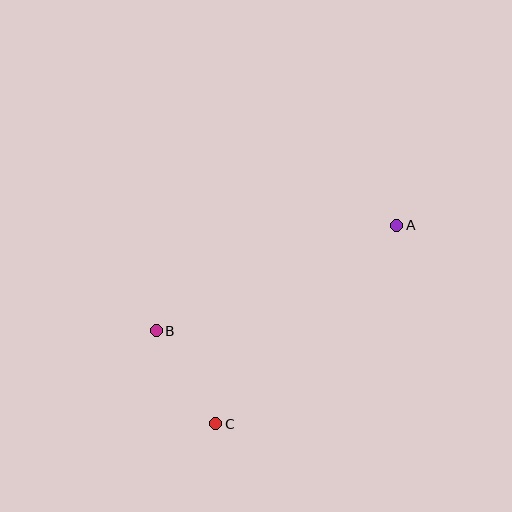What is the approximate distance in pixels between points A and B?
The distance between A and B is approximately 263 pixels.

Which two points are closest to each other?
Points B and C are closest to each other.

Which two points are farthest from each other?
Points A and C are farthest from each other.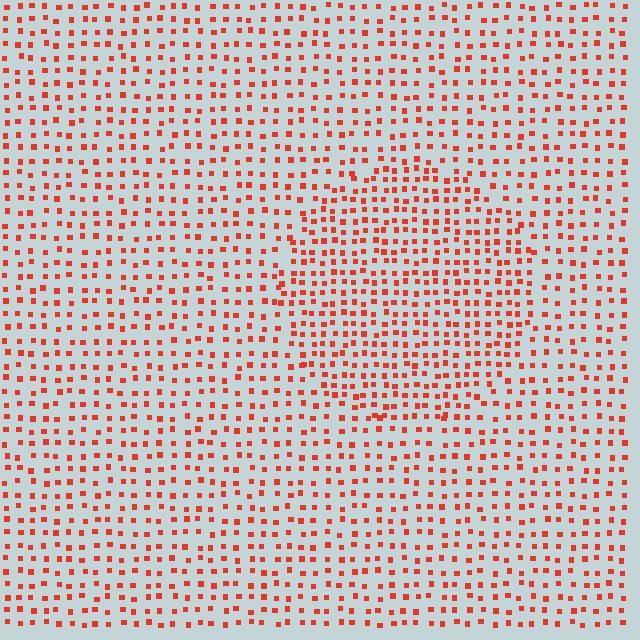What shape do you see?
I see a circle.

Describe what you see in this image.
The image contains small red elements arranged at two different densities. A circle-shaped region is visible where the elements are more densely packed than the surrounding area.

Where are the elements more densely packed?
The elements are more densely packed inside the circle boundary.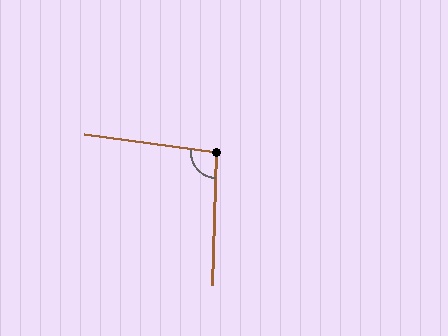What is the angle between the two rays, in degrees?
Approximately 96 degrees.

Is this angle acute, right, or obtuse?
It is obtuse.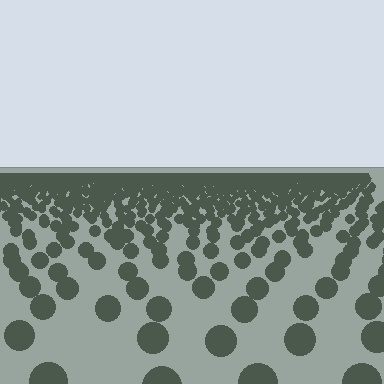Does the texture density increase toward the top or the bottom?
Density increases toward the top.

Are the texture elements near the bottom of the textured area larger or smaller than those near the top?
Larger. Near the bottom, elements are closer to the viewer and appear at a bigger on-screen size.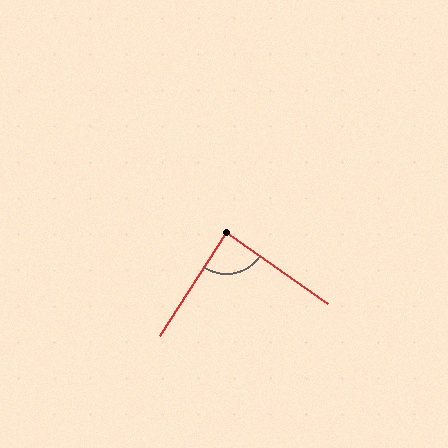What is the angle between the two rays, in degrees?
Approximately 88 degrees.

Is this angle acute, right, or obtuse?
It is approximately a right angle.